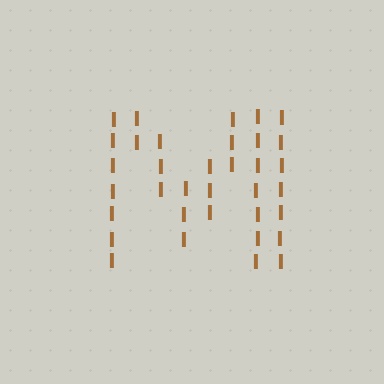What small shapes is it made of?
It is made of small letter I's.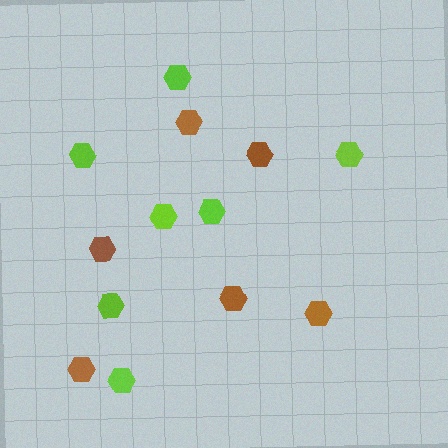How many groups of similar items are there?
There are 2 groups: one group of brown hexagons (6) and one group of lime hexagons (7).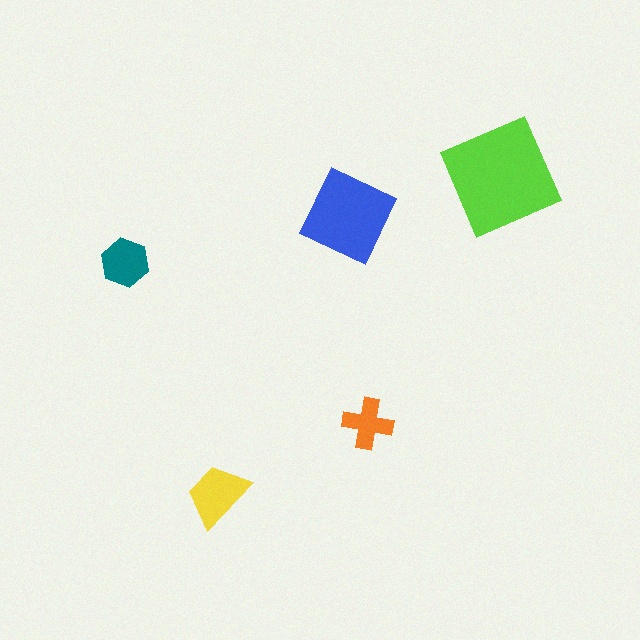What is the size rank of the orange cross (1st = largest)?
5th.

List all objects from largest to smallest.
The lime square, the blue diamond, the yellow trapezoid, the teal hexagon, the orange cross.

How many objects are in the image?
There are 5 objects in the image.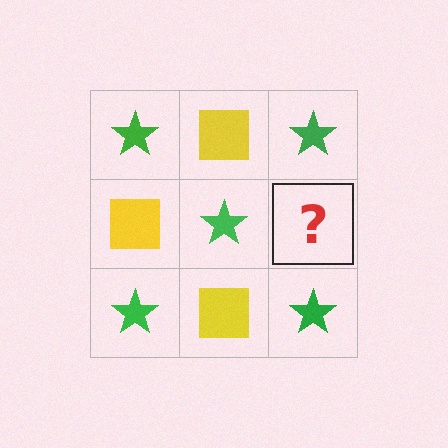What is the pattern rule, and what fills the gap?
The rule is that it alternates green star and yellow square in a checkerboard pattern. The gap should be filled with a yellow square.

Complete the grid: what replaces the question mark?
The question mark should be replaced with a yellow square.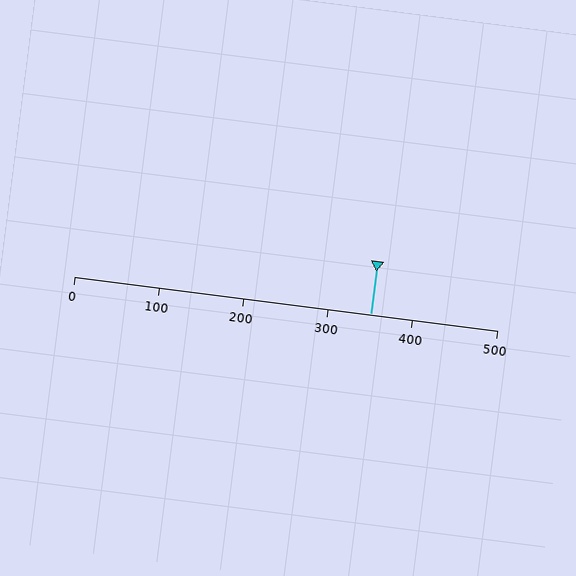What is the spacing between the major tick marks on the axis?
The major ticks are spaced 100 apart.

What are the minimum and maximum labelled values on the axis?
The axis runs from 0 to 500.